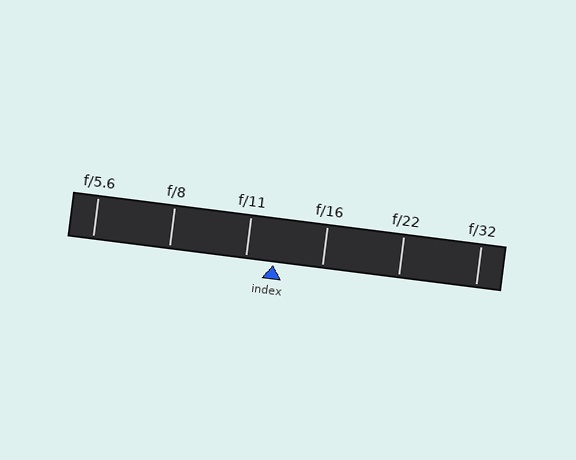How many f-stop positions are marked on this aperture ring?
There are 6 f-stop positions marked.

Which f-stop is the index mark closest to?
The index mark is closest to f/11.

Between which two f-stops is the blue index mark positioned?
The index mark is between f/11 and f/16.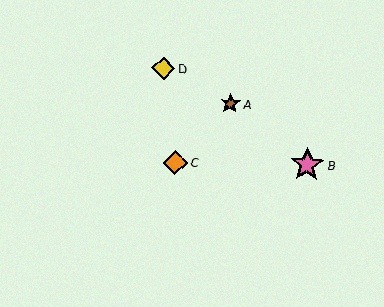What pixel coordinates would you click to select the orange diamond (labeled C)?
Click at (175, 163) to select the orange diamond C.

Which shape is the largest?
The pink star (labeled B) is the largest.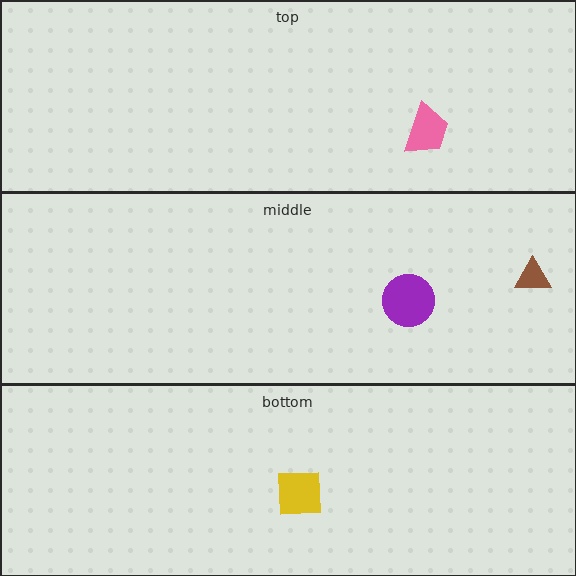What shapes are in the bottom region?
The yellow square.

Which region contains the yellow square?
The bottom region.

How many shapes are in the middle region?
2.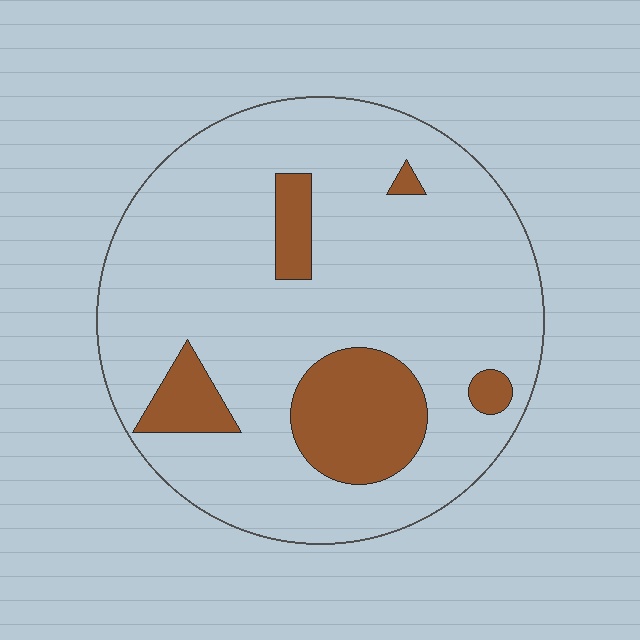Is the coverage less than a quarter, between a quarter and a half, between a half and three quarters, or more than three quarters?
Less than a quarter.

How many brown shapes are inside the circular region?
5.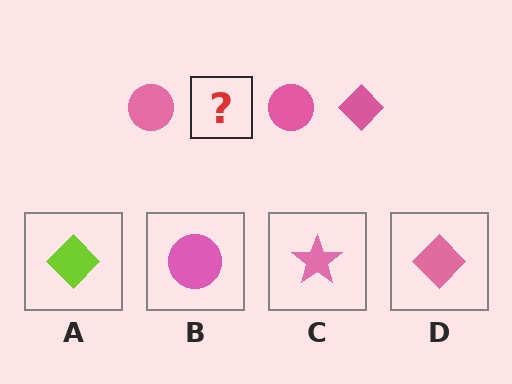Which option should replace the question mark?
Option D.